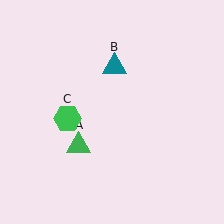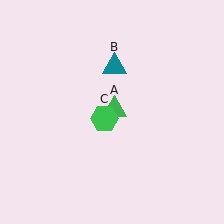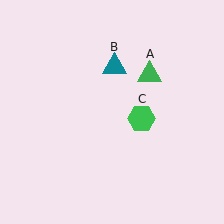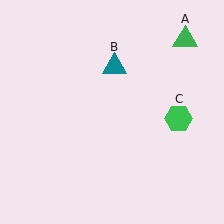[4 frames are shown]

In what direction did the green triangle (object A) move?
The green triangle (object A) moved up and to the right.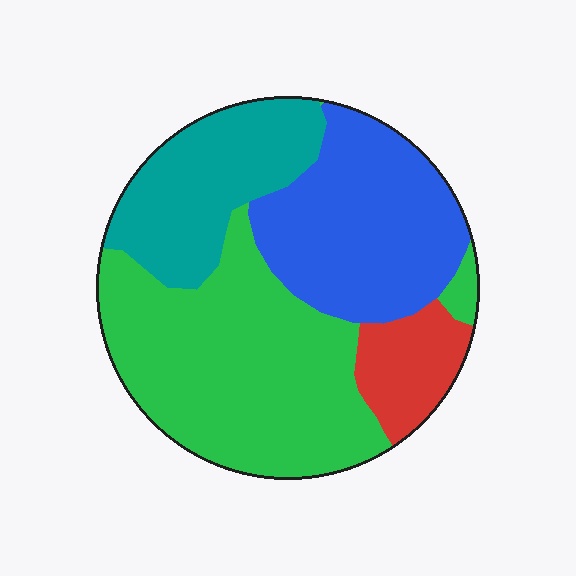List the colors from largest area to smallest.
From largest to smallest: green, blue, teal, red.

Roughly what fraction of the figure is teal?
Teal covers roughly 20% of the figure.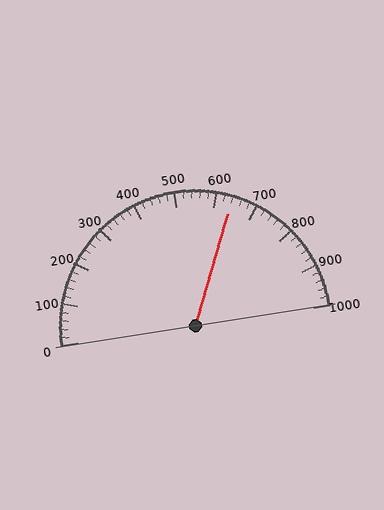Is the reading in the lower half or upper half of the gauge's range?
The reading is in the upper half of the range (0 to 1000).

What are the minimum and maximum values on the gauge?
The gauge ranges from 0 to 1000.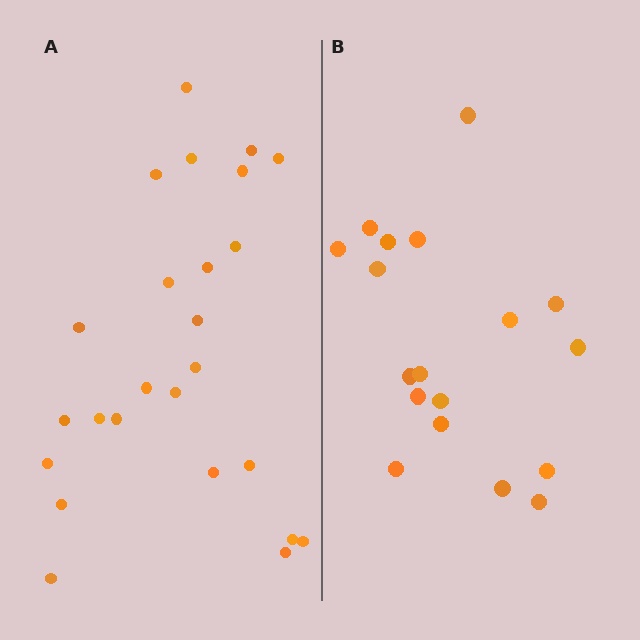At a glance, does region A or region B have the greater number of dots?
Region A (the left region) has more dots.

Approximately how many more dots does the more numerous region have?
Region A has roughly 8 or so more dots than region B.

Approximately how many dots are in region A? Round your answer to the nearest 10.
About 20 dots. (The exact count is 25, which rounds to 20.)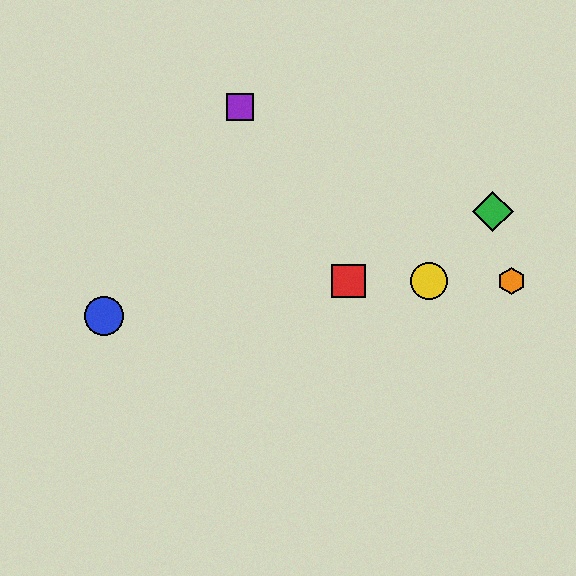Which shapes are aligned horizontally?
The red square, the yellow circle, the orange hexagon are aligned horizontally.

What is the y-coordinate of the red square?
The red square is at y≈281.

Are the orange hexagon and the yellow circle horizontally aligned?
Yes, both are at y≈281.